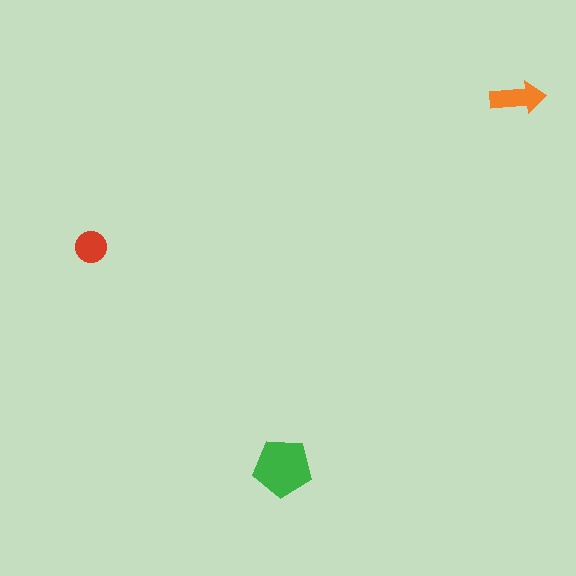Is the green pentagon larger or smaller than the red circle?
Larger.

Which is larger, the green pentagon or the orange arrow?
The green pentagon.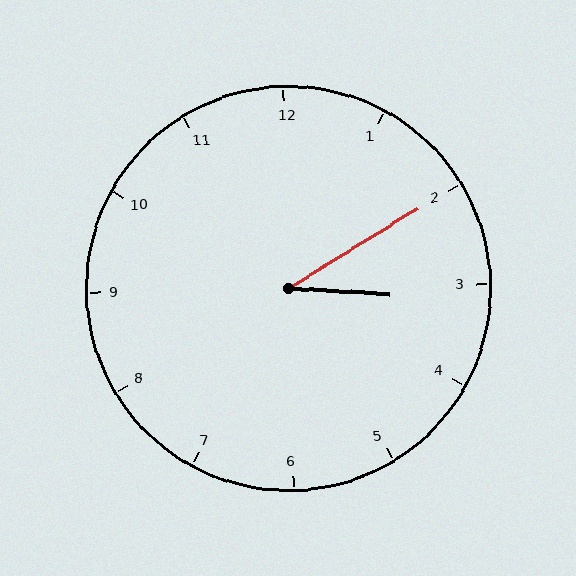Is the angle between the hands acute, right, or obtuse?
It is acute.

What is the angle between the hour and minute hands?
Approximately 35 degrees.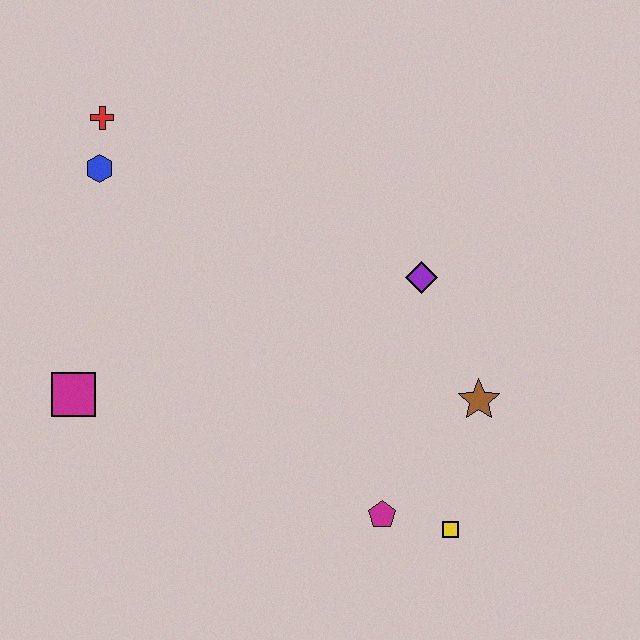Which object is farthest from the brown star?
The red cross is farthest from the brown star.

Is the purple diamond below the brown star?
No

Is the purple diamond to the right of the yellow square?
No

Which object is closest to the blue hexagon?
The red cross is closest to the blue hexagon.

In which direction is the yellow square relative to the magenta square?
The yellow square is to the right of the magenta square.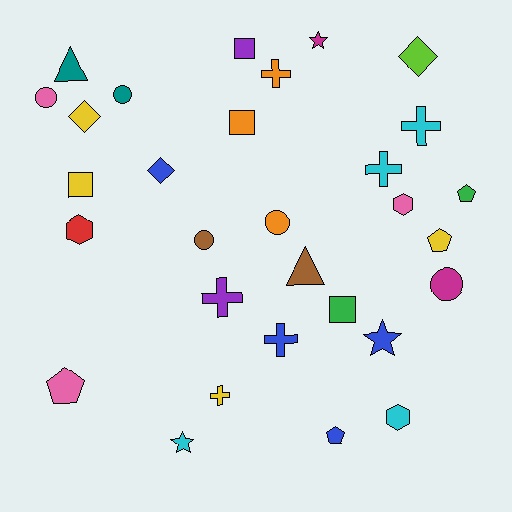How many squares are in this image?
There are 4 squares.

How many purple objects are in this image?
There are 2 purple objects.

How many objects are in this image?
There are 30 objects.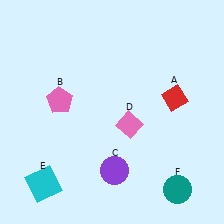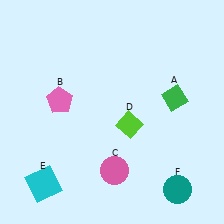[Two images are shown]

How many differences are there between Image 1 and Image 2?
There are 3 differences between the two images.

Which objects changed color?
A changed from red to green. C changed from purple to pink. D changed from pink to lime.